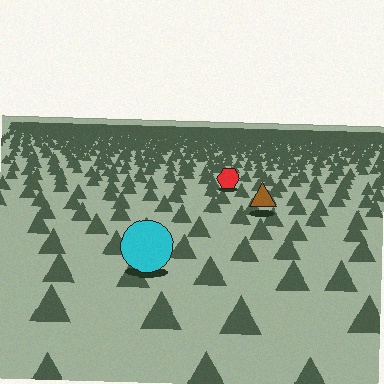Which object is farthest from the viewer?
The red hexagon is farthest from the viewer. It appears smaller and the ground texture around it is denser.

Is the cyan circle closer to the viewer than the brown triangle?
Yes. The cyan circle is closer — you can tell from the texture gradient: the ground texture is coarser near it.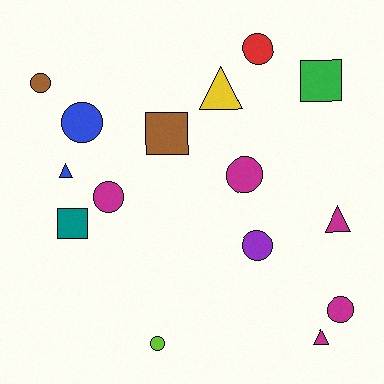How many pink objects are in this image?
There are no pink objects.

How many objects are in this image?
There are 15 objects.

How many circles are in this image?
There are 8 circles.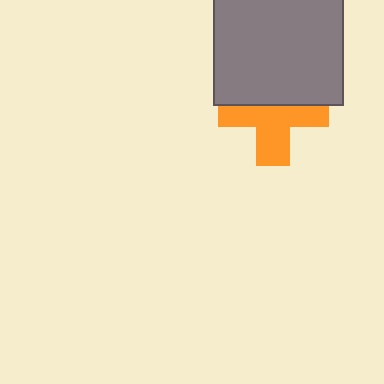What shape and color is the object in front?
The object in front is a gray rectangle.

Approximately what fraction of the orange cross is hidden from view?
Roughly 42% of the orange cross is hidden behind the gray rectangle.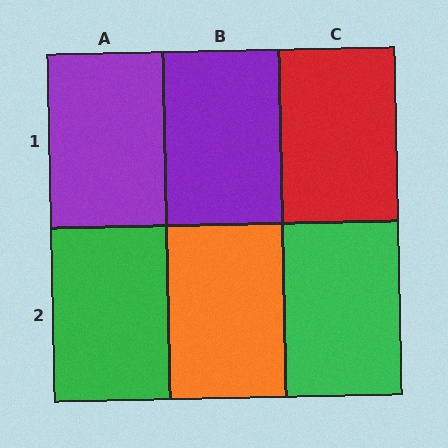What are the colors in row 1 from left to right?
Purple, purple, red.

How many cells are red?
1 cell is red.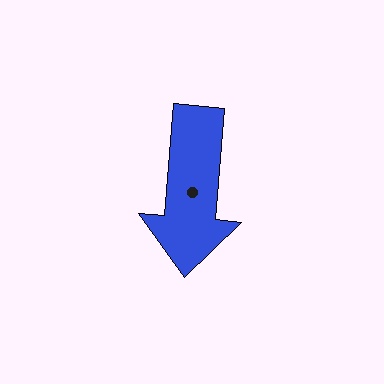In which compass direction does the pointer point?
South.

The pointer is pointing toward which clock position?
Roughly 6 o'clock.